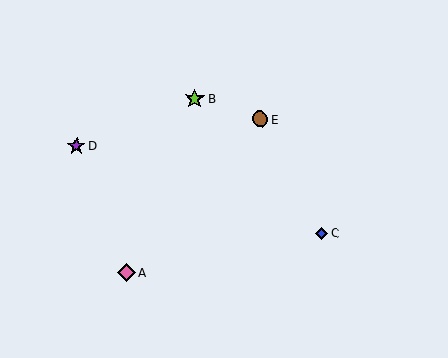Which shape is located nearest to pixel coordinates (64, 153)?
The purple star (labeled D) at (77, 146) is nearest to that location.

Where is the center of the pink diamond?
The center of the pink diamond is at (126, 272).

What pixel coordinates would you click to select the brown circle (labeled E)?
Click at (260, 119) to select the brown circle E.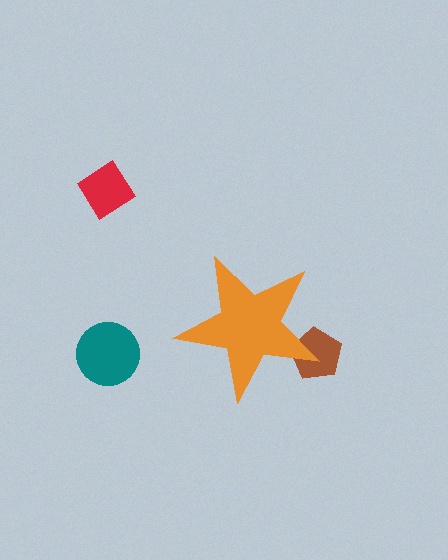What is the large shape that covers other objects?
An orange star.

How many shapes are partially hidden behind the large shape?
1 shape is partially hidden.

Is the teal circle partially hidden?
No, the teal circle is fully visible.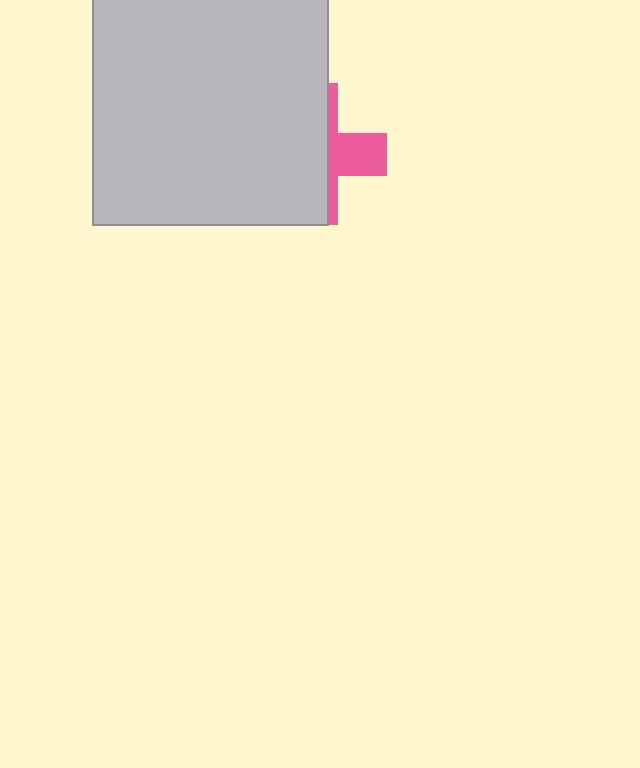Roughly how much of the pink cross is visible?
A small part of it is visible (roughly 32%).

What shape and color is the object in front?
The object in front is a light gray square.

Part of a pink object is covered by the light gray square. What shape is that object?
It is a cross.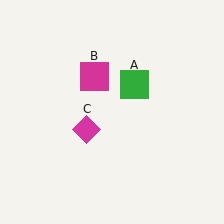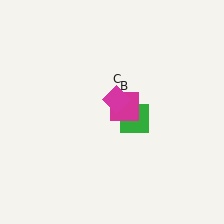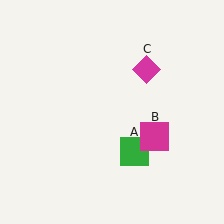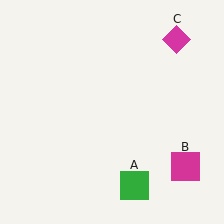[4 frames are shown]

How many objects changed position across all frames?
3 objects changed position: green square (object A), magenta square (object B), magenta diamond (object C).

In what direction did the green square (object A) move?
The green square (object A) moved down.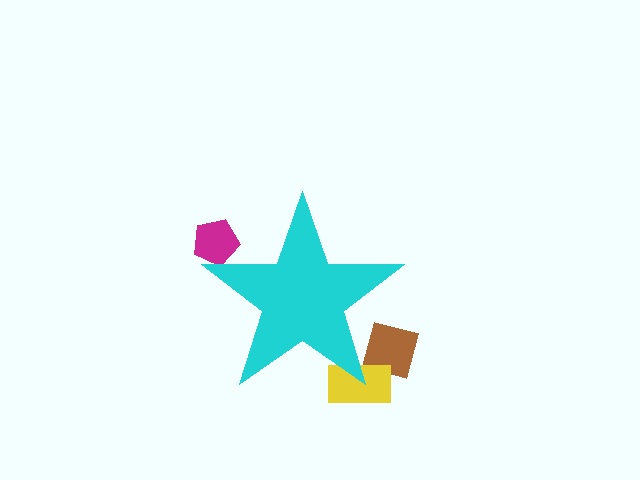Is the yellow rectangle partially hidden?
Yes, the yellow rectangle is partially hidden behind the cyan star.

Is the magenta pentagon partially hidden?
Yes, the magenta pentagon is partially hidden behind the cyan star.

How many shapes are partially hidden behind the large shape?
3 shapes are partially hidden.